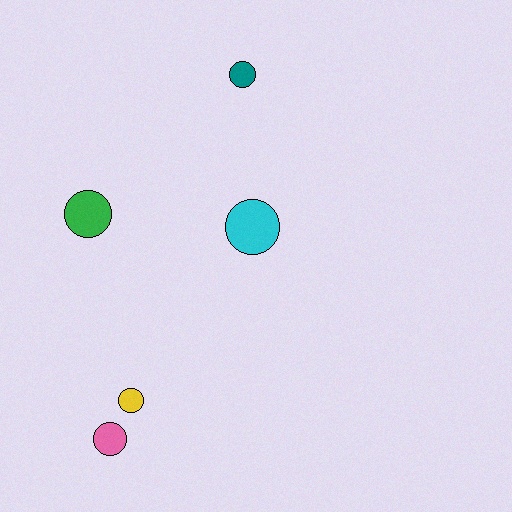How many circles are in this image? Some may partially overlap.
There are 5 circles.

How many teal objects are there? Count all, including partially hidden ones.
There is 1 teal object.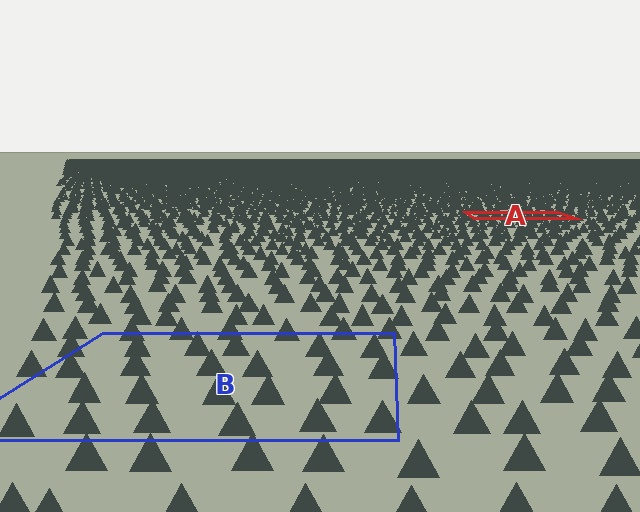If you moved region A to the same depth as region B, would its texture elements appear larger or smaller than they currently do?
They would appear larger. At a closer depth, the same texture elements are projected at a bigger on-screen size.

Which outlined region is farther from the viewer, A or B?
Region A is farther from the viewer — the texture elements inside it appear smaller and more densely packed.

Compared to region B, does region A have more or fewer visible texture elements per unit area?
Region A has more texture elements per unit area — they are packed more densely because it is farther away.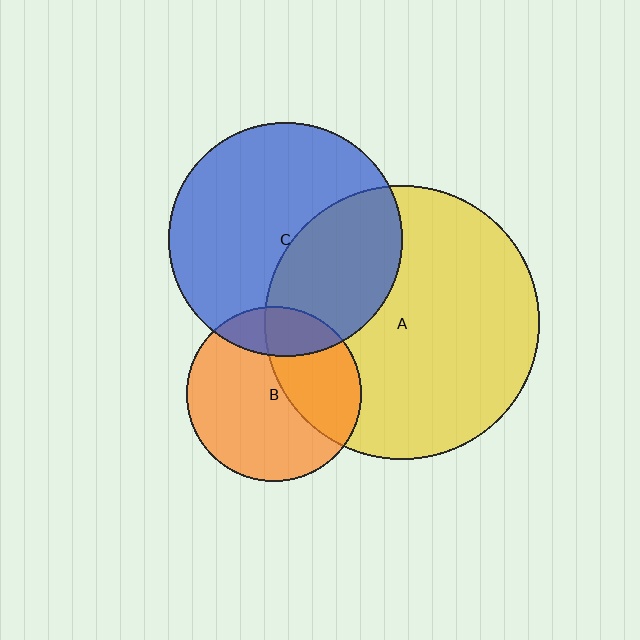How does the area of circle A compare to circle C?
Approximately 1.4 times.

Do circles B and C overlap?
Yes.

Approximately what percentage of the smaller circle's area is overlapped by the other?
Approximately 20%.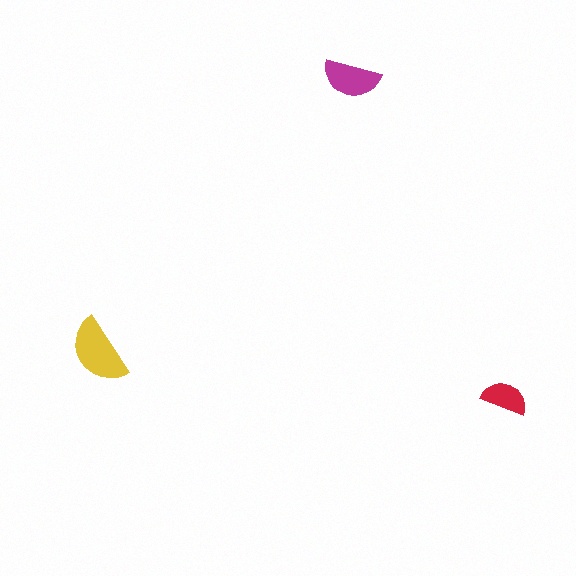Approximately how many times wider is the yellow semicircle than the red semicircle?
About 1.5 times wider.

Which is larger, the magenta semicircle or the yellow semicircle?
The yellow one.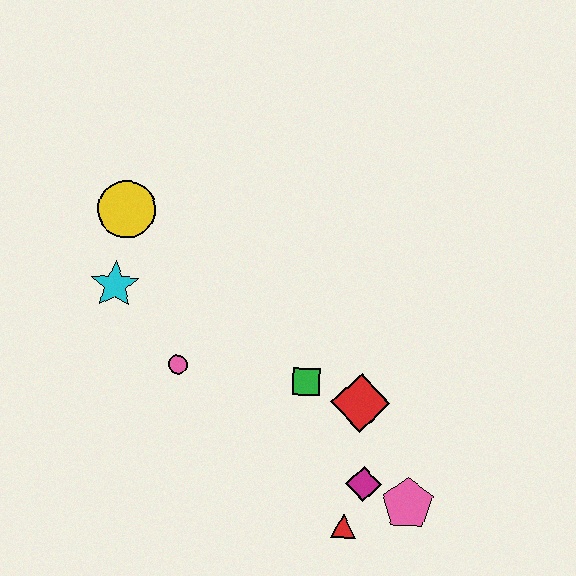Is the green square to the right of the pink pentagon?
No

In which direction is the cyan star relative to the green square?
The cyan star is to the left of the green square.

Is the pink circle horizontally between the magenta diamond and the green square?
No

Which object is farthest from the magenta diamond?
The yellow circle is farthest from the magenta diamond.